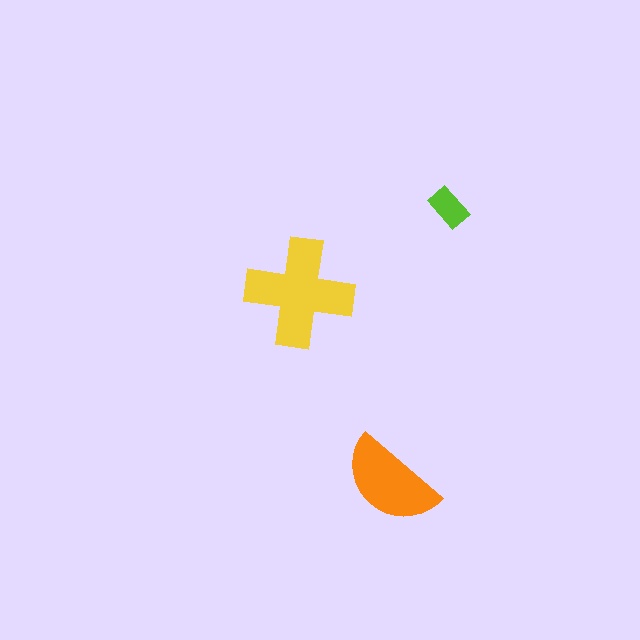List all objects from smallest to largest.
The lime rectangle, the orange semicircle, the yellow cross.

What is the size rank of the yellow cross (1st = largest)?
1st.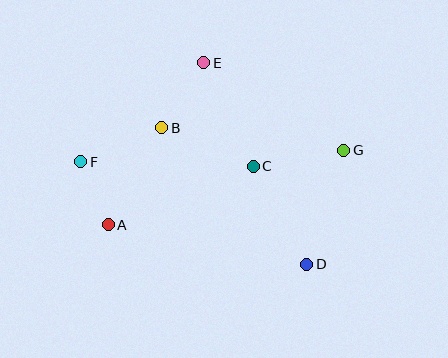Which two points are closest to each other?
Points A and F are closest to each other.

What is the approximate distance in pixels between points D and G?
The distance between D and G is approximately 120 pixels.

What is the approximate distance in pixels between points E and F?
The distance between E and F is approximately 158 pixels.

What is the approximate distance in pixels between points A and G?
The distance between A and G is approximately 247 pixels.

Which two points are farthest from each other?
Points F and G are farthest from each other.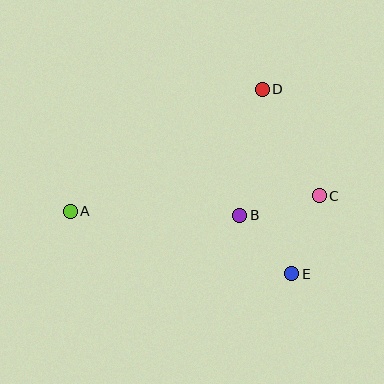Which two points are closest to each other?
Points B and E are closest to each other.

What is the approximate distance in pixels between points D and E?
The distance between D and E is approximately 187 pixels.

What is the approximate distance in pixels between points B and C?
The distance between B and C is approximately 82 pixels.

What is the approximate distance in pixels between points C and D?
The distance between C and D is approximately 121 pixels.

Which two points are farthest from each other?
Points A and C are farthest from each other.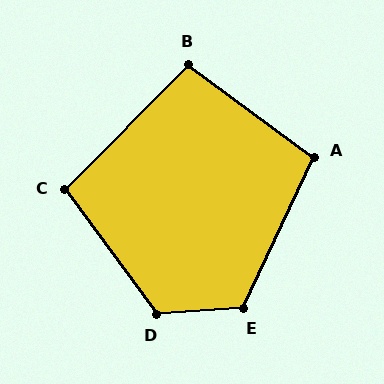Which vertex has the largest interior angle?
D, at approximately 123 degrees.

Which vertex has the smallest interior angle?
B, at approximately 99 degrees.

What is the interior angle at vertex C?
Approximately 99 degrees (obtuse).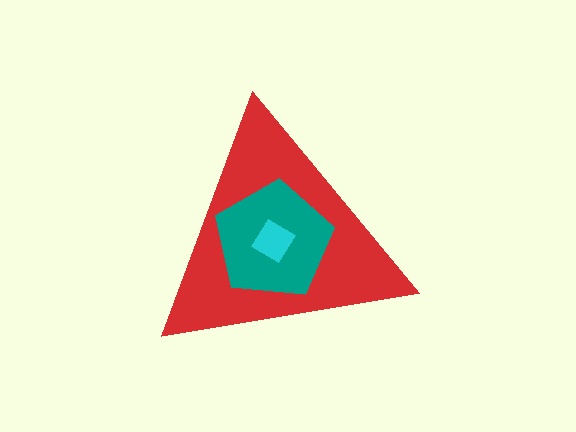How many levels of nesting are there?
3.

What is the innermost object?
The cyan diamond.